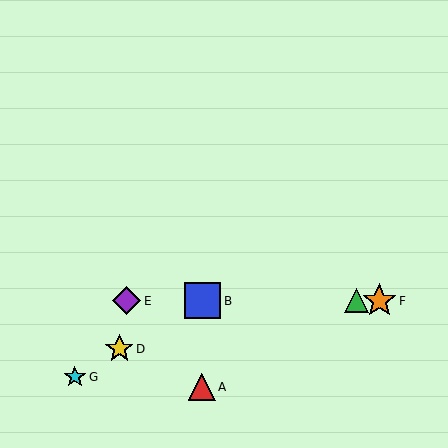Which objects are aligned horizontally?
Objects B, C, E, F are aligned horizontally.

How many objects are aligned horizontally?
4 objects (B, C, E, F) are aligned horizontally.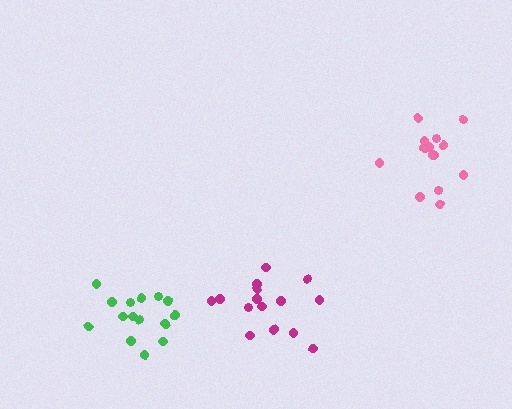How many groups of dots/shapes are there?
There are 3 groups.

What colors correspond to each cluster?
The clusters are colored: pink, magenta, green.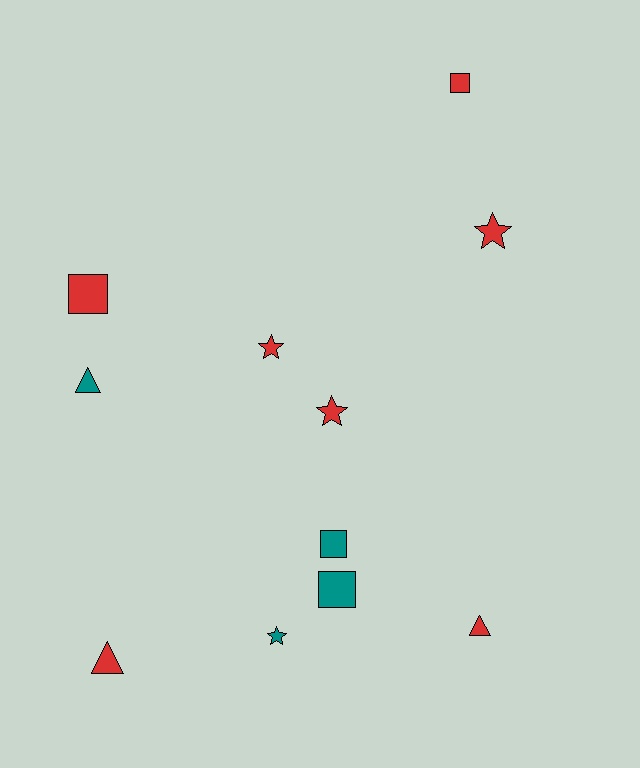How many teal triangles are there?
There is 1 teal triangle.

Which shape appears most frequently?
Star, with 4 objects.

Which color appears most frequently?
Red, with 7 objects.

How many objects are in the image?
There are 11 objects.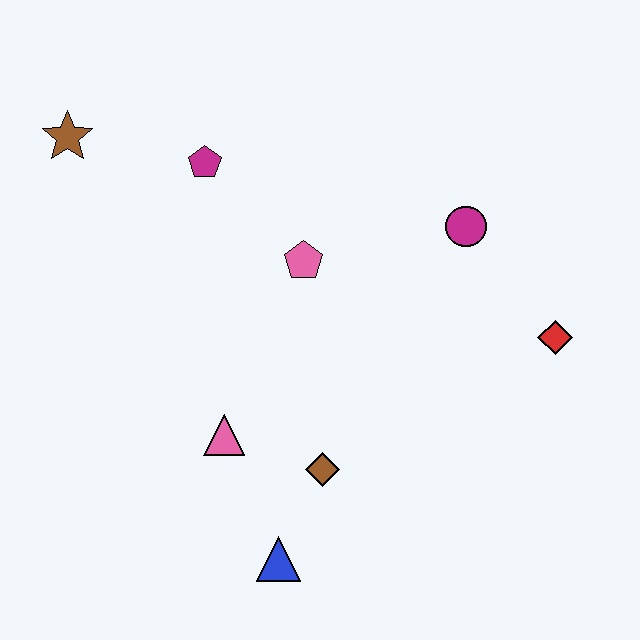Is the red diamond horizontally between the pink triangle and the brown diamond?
No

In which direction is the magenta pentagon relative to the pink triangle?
The magenta pentagon is above the pink triangle.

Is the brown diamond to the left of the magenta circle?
Yes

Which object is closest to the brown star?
The magenta pentagon is closest to the brown star.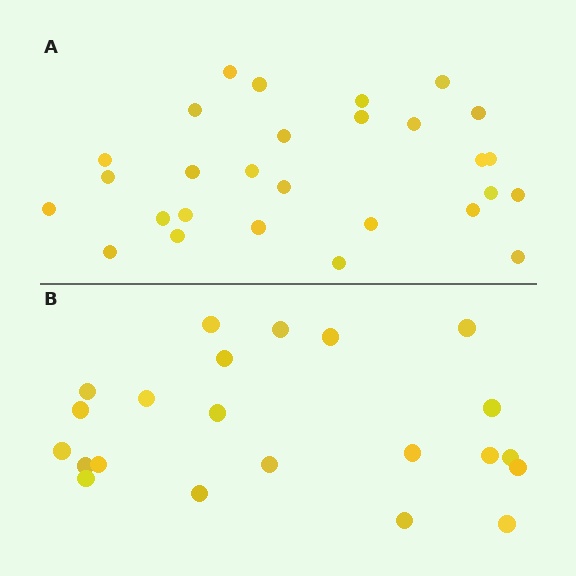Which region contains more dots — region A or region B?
Region A (the top region) has more dots.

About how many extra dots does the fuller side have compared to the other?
Region A has about 6 more dots than region B.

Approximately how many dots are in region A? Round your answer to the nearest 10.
About 30 dots. (The exact count is 28, which rounds to 30.)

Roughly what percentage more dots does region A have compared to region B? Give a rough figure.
About 25% more.